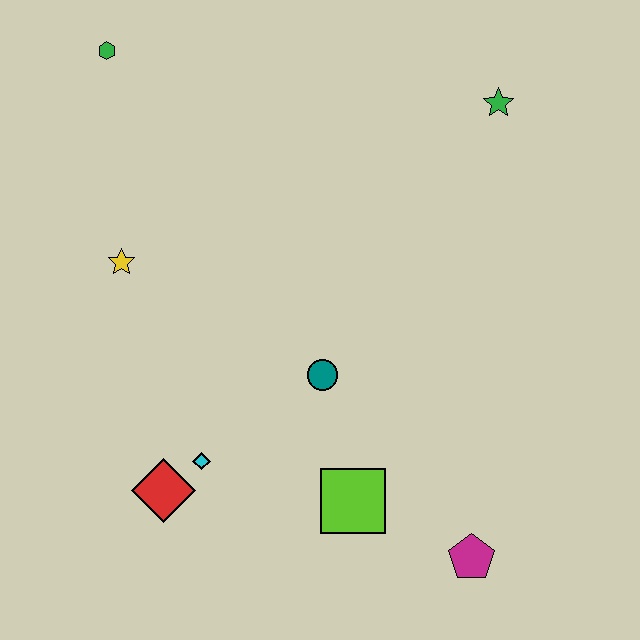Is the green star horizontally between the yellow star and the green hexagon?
No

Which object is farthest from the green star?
The red diamond is farthest from the green star.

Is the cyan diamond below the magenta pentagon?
No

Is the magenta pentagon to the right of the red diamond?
Yes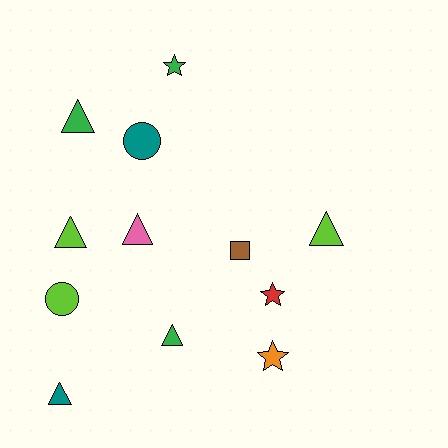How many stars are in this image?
There are 3 stars.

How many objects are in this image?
There are 12 objects.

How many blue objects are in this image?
There are no blue objects.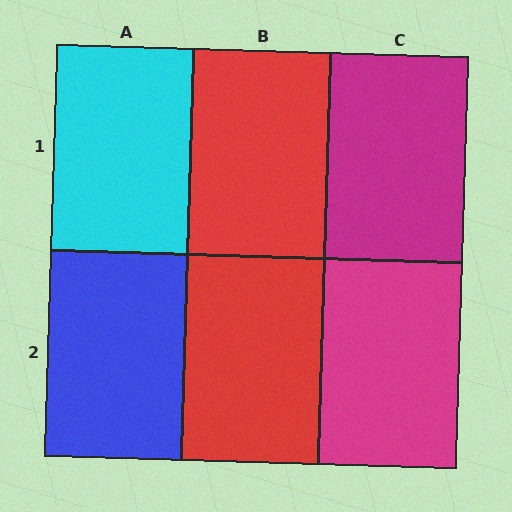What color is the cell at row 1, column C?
Magenta.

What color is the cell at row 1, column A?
Cyan.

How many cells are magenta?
2 cells are magenta.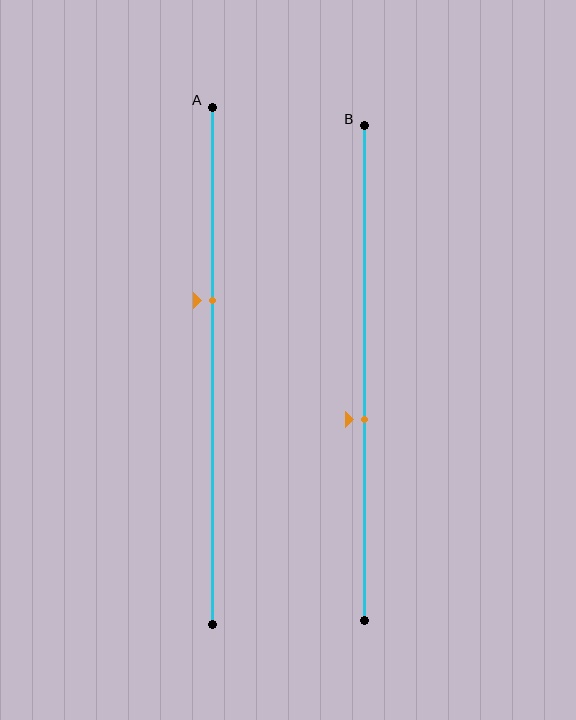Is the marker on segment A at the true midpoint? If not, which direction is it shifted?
No, the marker on segment A is shifted upward by about 13% of the segment length.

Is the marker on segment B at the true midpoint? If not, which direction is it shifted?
No, the marker on segment B is shifted downward by about 9% of the segment length.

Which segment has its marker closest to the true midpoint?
Segment B has its marker closest to the true midpoint.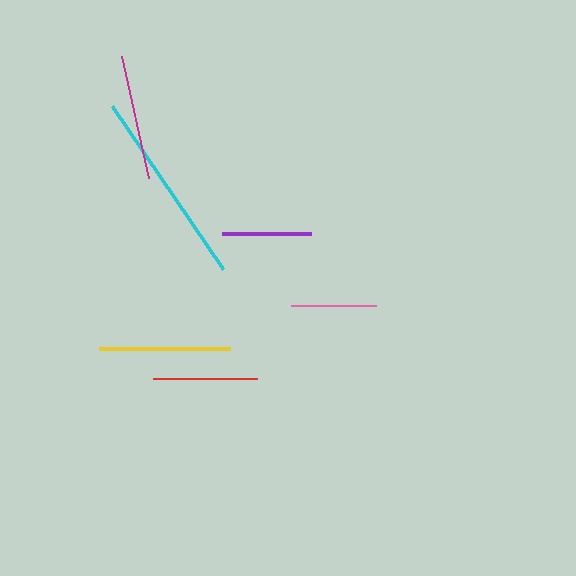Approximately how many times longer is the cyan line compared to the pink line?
The cyan line is approximately 2.3 times the length of the pink line.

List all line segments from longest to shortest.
From longest to shortest: cyan, yellow, magenta, red, purple, pink.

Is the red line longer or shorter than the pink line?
The red line is longer than the pink line.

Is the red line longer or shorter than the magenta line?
The magenta line is longer than the red line.